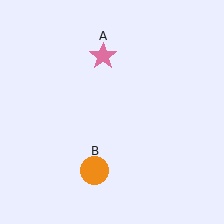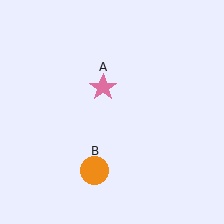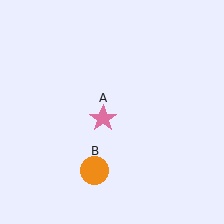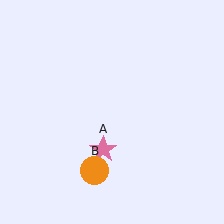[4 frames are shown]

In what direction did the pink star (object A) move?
The pink star (object A) moved down.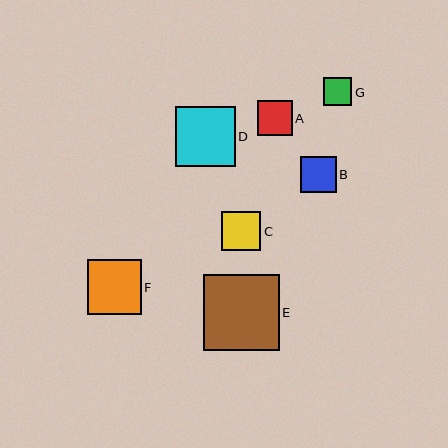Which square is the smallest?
Square G is the smallest with a size of approximately 29 pixels.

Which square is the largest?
Square E is the largest with a size of approximately 76 pixels.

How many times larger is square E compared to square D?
Square E is approximately 1.3 times the size of square D.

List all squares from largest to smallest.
From largest to smallest: E, D, F, C, B, A, G.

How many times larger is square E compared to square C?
Square E is approximately 1.9 times the size of square C.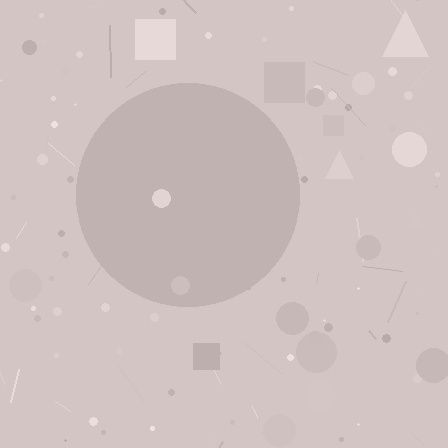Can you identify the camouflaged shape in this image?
The camouflaged shape is a circle.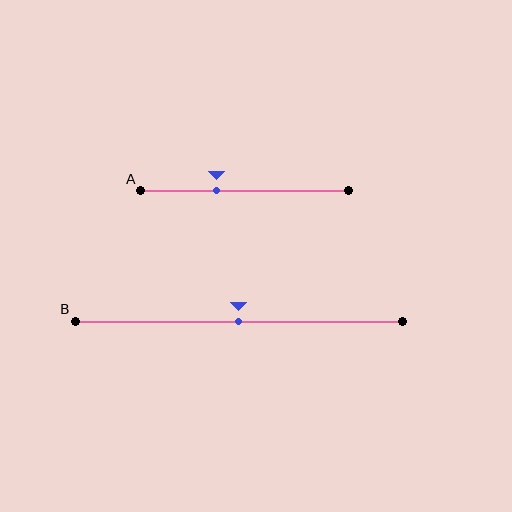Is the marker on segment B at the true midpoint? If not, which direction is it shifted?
Yes, the marker on segment B is at the true midpoint.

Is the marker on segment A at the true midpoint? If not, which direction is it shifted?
No, the marker on segment A is shifted to the left by about 13% of the segment length.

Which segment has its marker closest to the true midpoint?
Segment B has its marker closest to the true midpoint.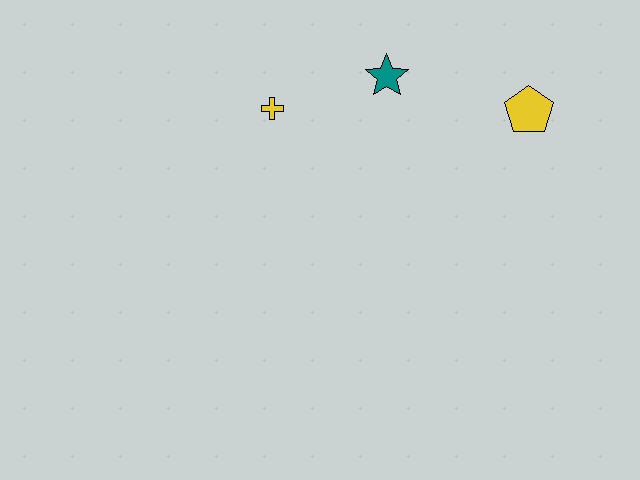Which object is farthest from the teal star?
The yellow pentagon is farthest from the teal star.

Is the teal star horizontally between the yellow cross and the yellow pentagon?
Yes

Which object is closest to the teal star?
The yellow cross is closest to the teal star.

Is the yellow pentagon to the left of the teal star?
No